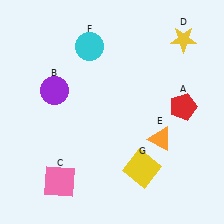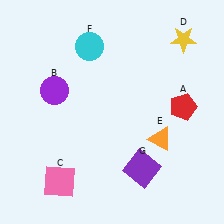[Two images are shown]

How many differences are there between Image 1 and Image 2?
There is 1 difference between the two images.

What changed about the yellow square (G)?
In Image 1, G is yellow. In Image 2, it changed to purple.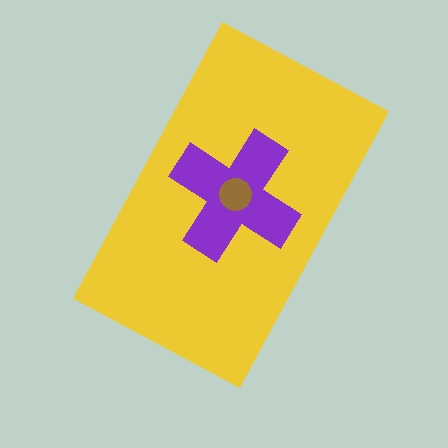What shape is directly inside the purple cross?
The brown circle.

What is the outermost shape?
The yellow rectangle.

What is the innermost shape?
The brown circle.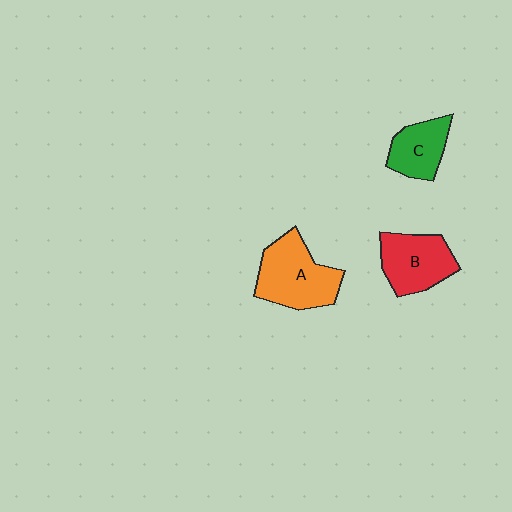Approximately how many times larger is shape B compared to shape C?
Approximately 1.3 times.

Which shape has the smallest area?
Shape C (green).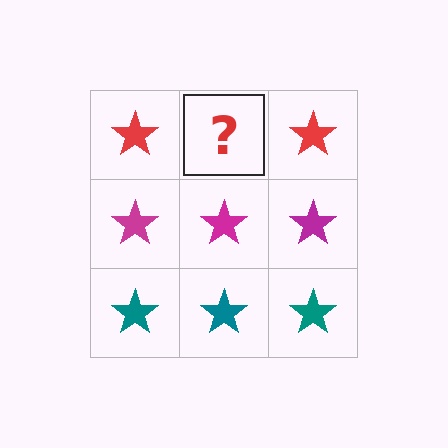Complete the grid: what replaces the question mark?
The question mark should be replaced with a red star.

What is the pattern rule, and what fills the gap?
The rule is that each row has a consistent color. The gap should be filled with a red star.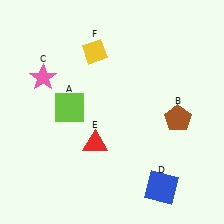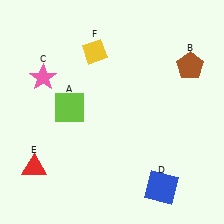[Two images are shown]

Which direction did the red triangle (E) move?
The red triangle (E) moved left.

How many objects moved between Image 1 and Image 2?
2 objects moved between the two images.